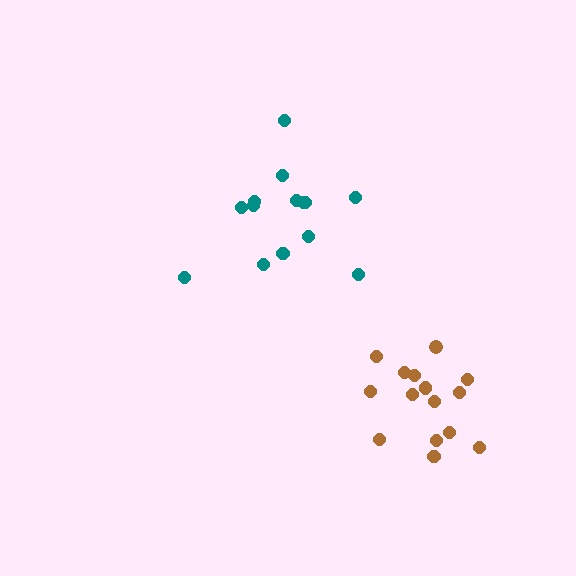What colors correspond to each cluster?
The clusters are colored: teal, brown.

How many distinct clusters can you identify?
There are 2 distinct clusters.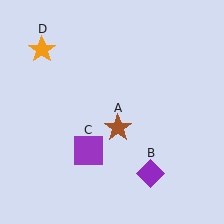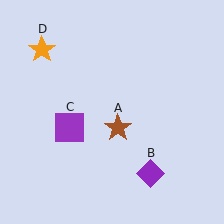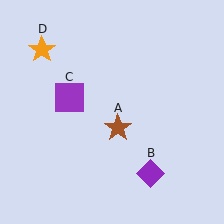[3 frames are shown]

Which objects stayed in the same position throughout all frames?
Brown star (object A) and purple diamond (object B) and orange star (object D) remained stationary.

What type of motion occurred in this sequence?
The purple square (object C) rotated clockwise around the center of the scene.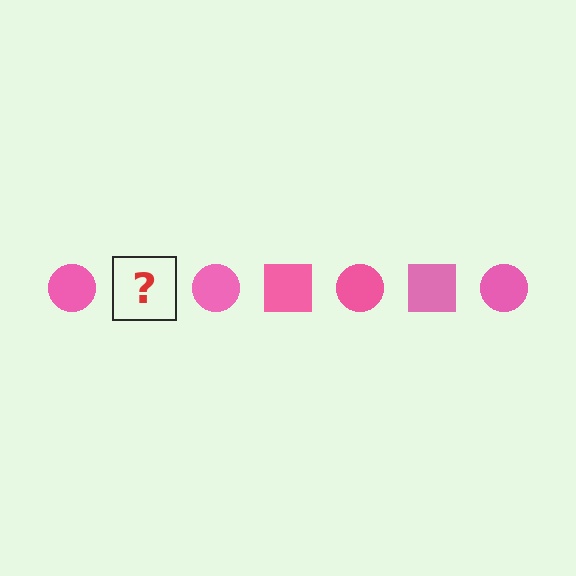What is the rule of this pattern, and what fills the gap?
The rule is that the pattern cycles through circle, square shapes in pink. The gap should be filled with a pink square.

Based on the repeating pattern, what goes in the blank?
The blank should be a pink square.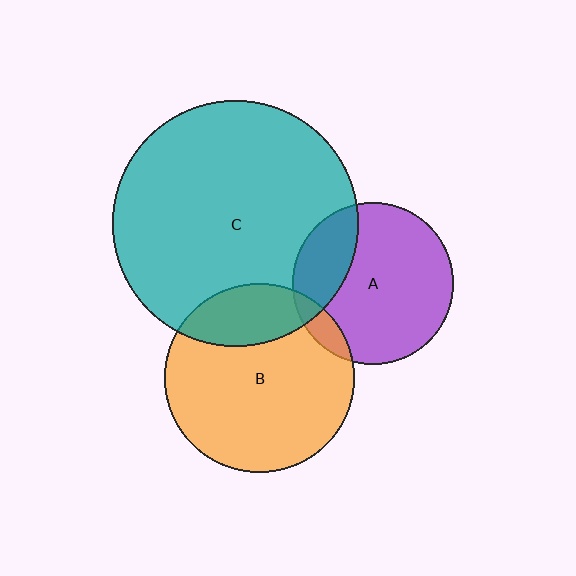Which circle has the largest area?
Circle C (teal).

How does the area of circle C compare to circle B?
Approximately 1.7 times.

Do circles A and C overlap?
Yes.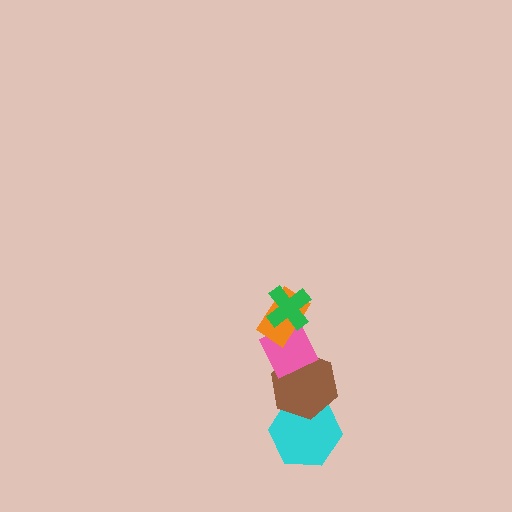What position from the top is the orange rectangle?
The orange rectangle is 2nd from the top.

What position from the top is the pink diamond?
The pink diamond is 3rd from the top.